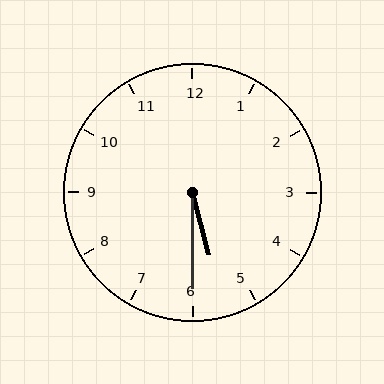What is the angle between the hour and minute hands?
Approximately 15 degrees.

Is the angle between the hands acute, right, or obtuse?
It is acute.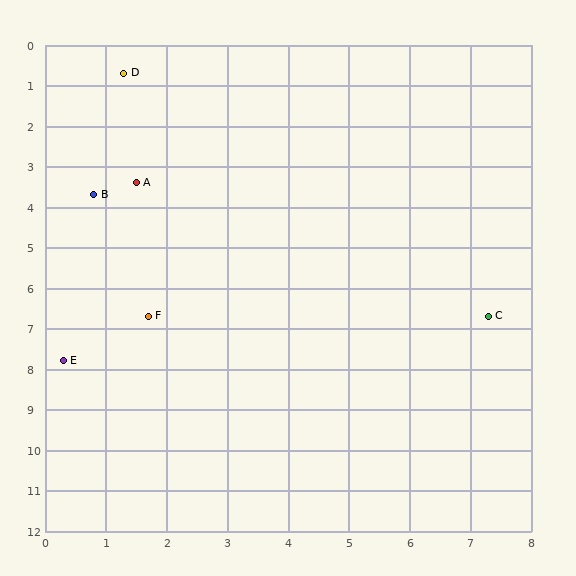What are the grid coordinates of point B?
Point B is at approximately (0.8, 3.7).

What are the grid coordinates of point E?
Point E is at approximately (0.3, 7.8).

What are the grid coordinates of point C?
Point C is at approximately (7.3, 6.7).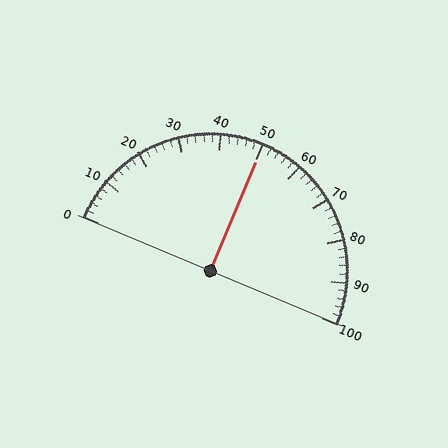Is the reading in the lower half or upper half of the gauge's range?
The reading is in the upper half of the range (0 to 100).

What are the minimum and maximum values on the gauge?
The gauge ranges from 0 to 100.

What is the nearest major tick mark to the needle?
The nearest major tick mark is 50.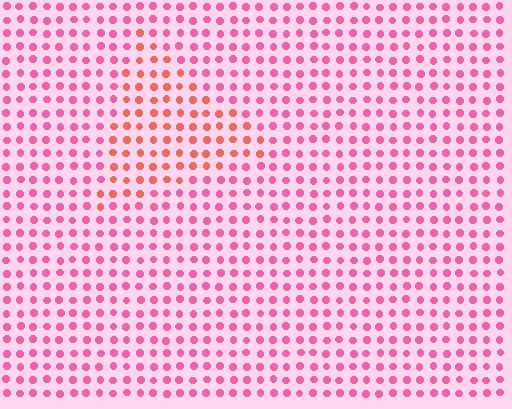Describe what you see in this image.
The image is filled with small pink elements in a uniform arrangement. A triangle-shaped region is visible where the elements are tinted to a slightly different hue, forming a subtle color boundary.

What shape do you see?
I see a triangle.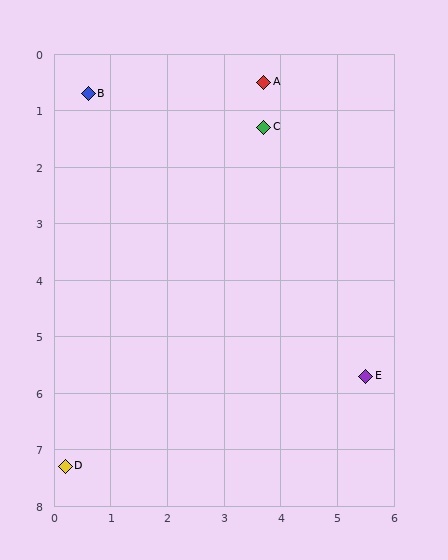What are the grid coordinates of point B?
Point B is at approximately (0.6, 0.7).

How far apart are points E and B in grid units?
Points E and B are about 7.0 grid units apart.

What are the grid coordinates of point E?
Point E is at approximately (5.5, 5.7).